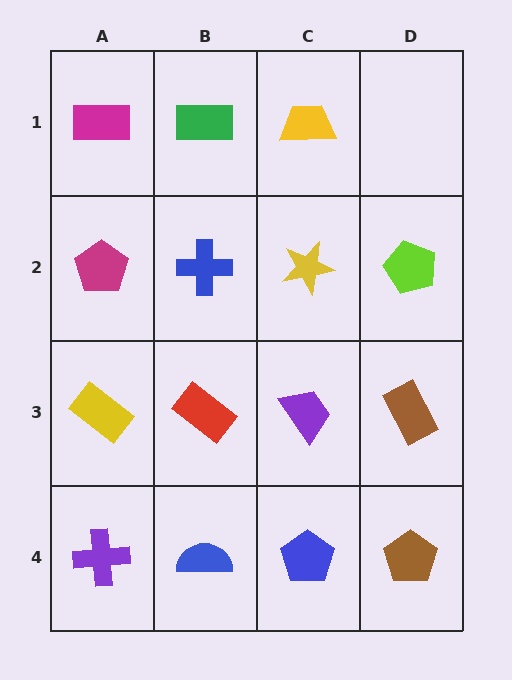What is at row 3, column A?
A yellow rectangle.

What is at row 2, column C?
A yellow star.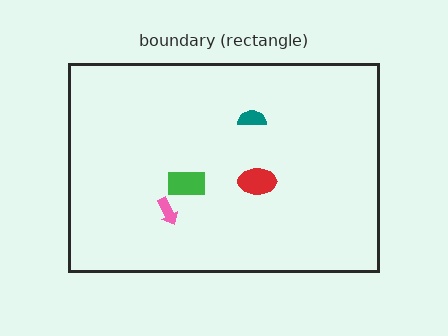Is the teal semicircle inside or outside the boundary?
Inside.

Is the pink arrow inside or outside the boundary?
Inside.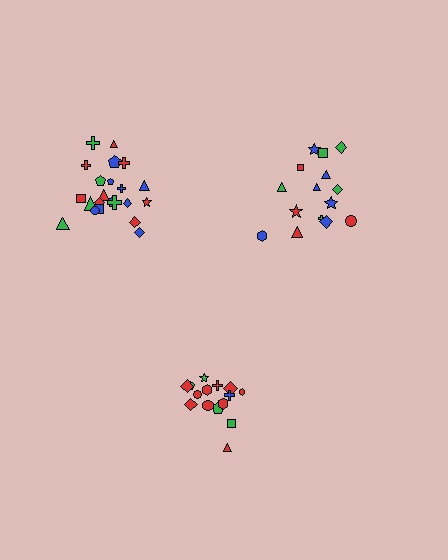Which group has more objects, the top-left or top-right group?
The top-left group.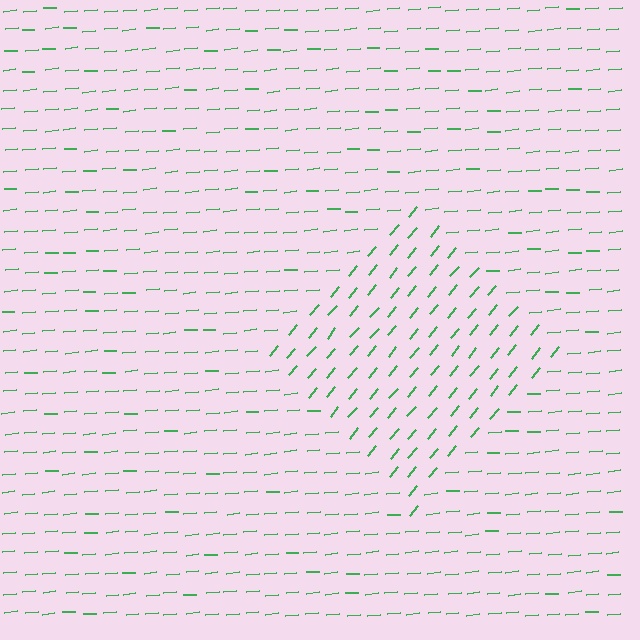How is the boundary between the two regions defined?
The boundary is defined purely by a change in line orientation (approximately 45 degrees difference). All lines are the same color and thickness.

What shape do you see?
I see a diamond.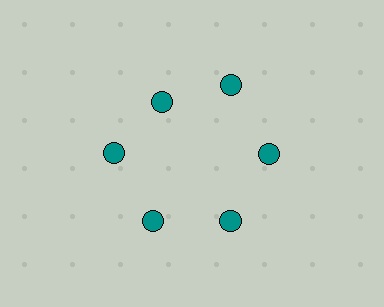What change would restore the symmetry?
The symmetry would be restored by moving it outward, back onto the ring so that all 6 circles sit at equal angles and equal distance from the center.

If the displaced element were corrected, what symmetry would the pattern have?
It would have 6-fold rotational symmetry — the pattern would map onto itself every 60 degrees.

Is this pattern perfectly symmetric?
No. The 6 teal circles are arranged in a ring, but one element near the 11 o'clock position is pulled inward toward the center, breaking the 6-fold rotational symmetry.